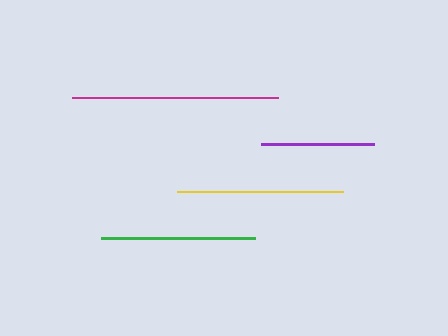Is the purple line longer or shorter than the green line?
The green line is longer than the purple line.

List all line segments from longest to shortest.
From longest to shortest: magenta, yellow, green, purple.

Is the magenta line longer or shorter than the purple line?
The magenta line is longer than the purple line.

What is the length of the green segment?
The green segment is approximately 155 pixels long.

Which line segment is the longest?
The magenta line is the longest at approximately 206 pixels.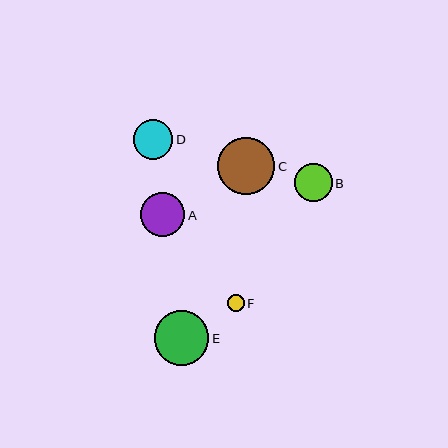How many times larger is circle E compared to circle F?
Circle E is approximately 3.2 times the size of circle F.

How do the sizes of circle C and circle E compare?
Circle C and circle E are approximately the same size.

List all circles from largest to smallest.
From largest to smallest: C, E, A, D, B, F.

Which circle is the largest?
Circle C is the largest with a size of approximately 57 pixels.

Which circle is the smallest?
Circle F is the smallest with a size of approximately 17 pixels.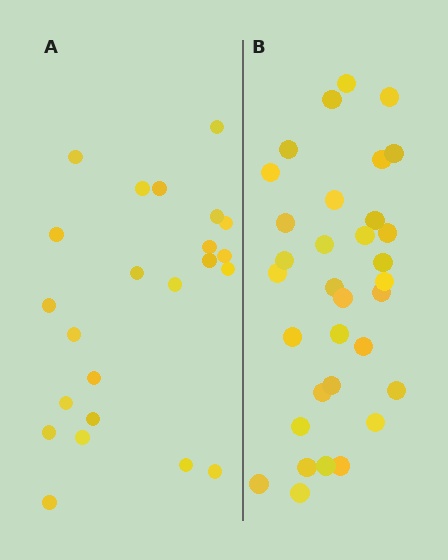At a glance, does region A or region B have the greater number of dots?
Region B (the right region) has more dots.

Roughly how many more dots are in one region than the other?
Region B has roughly 10 or so more dots than region A.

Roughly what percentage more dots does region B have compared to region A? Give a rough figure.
About 45% more.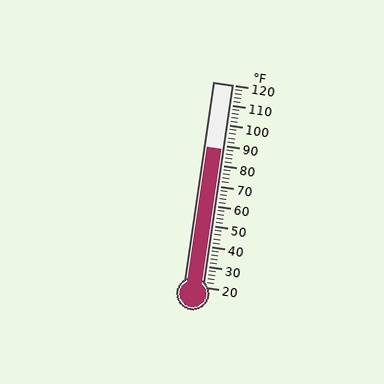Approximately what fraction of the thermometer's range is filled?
The thermometer is filled to approximately 70% of its range.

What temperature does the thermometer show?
The thermometer shows approximately 88°F.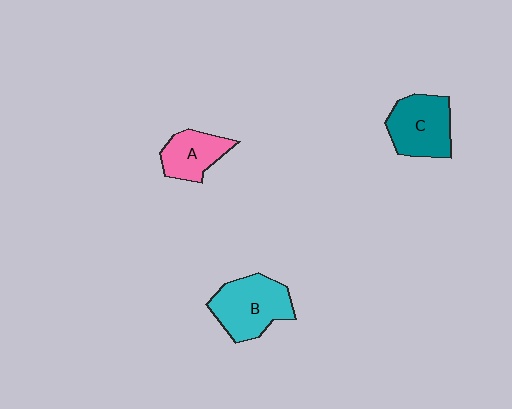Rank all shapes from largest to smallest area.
From largest to smallest: B (cyan), C (teal), A (pink).